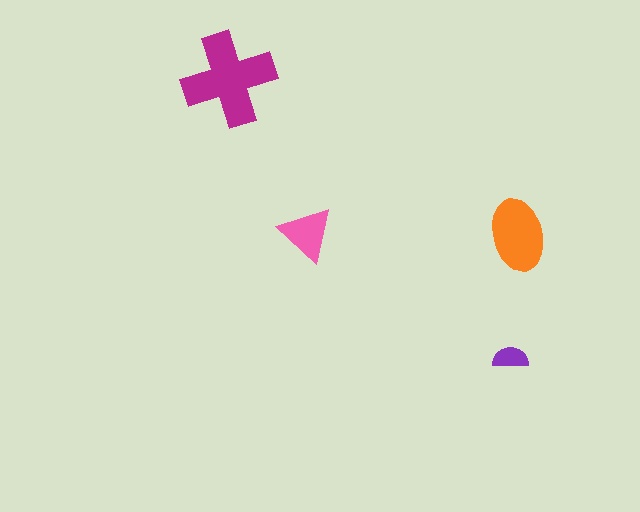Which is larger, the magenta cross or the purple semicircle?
The magenta cross.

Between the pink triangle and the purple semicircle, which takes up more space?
The pink triangle.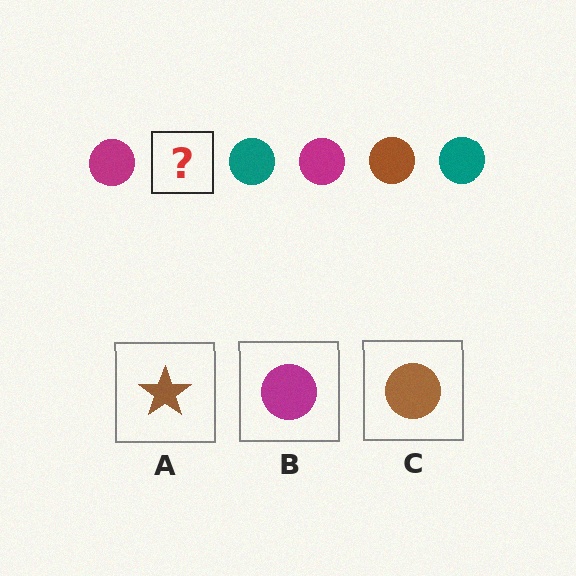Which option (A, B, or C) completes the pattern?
C.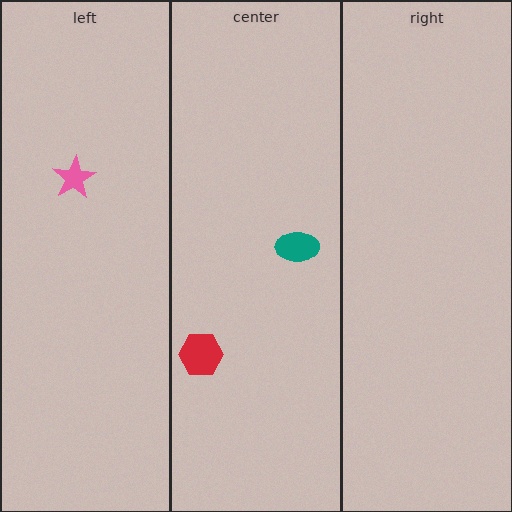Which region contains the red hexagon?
The center region.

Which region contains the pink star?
The left region.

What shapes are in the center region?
The teal ellipse, the red hexagon.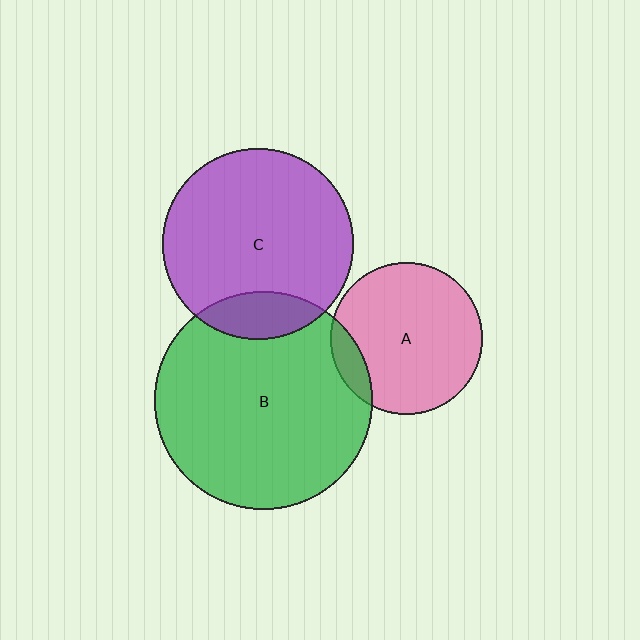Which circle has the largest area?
Circle B (green).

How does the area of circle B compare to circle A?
Approximately 2.1 times.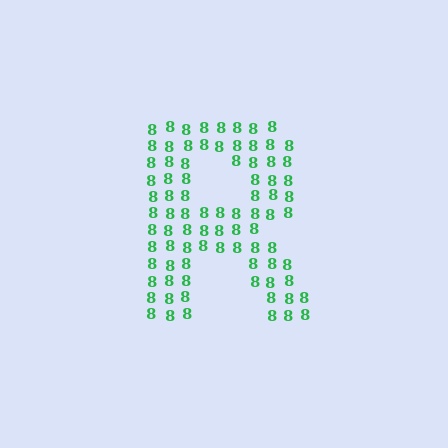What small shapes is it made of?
It is made of small digit 8's.